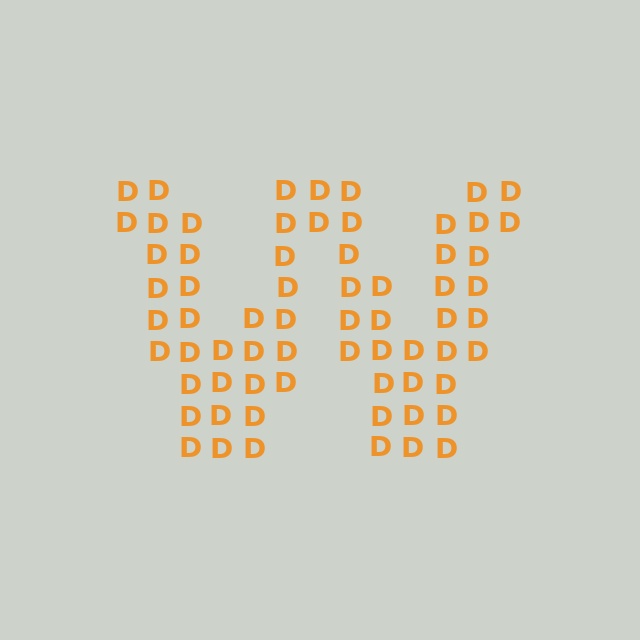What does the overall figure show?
The overall figure shows the letter W.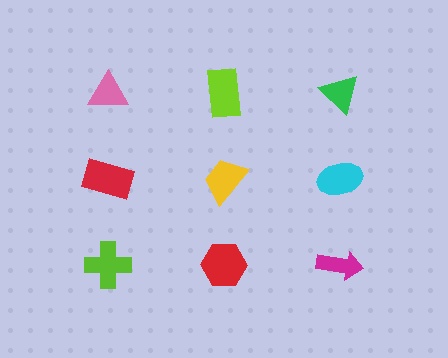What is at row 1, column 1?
A pink triangle.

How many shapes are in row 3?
3 shapes.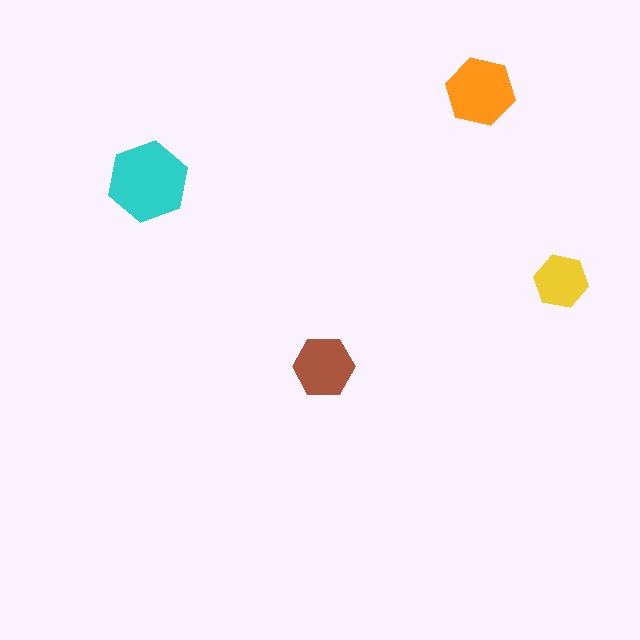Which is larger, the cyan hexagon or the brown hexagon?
The cyan one.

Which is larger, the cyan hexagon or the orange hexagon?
The cyan one.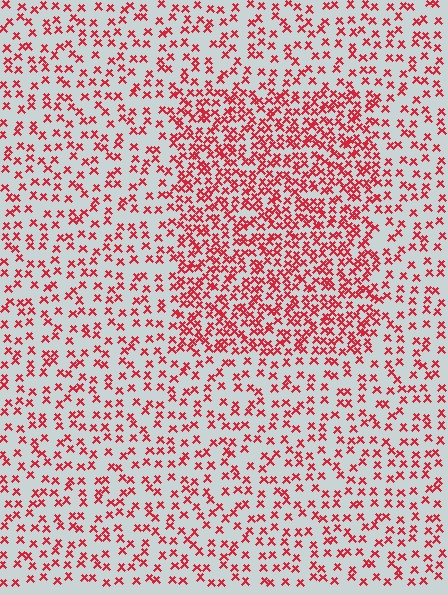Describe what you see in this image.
The image contains small red elements arranged at two different densities. A rectangle-shaped region is visible where the elements are more densely packed than the surrounding area.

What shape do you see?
I see a rectangle.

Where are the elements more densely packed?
The elements are more densely packed inside the rectangle boundary.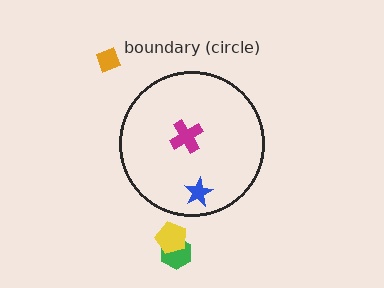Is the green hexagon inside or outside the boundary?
Outside.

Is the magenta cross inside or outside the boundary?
Inside.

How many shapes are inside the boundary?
2 inside, 3 outside.